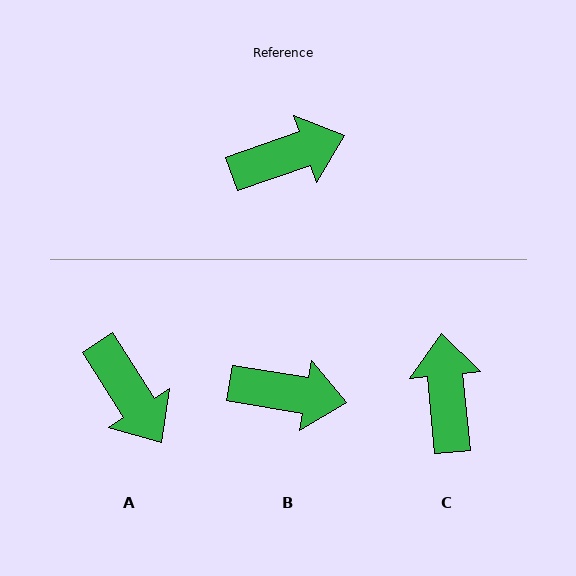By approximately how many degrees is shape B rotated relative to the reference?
Approximately 28 degrees clockwise.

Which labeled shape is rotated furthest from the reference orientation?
C, about 76 degrees away.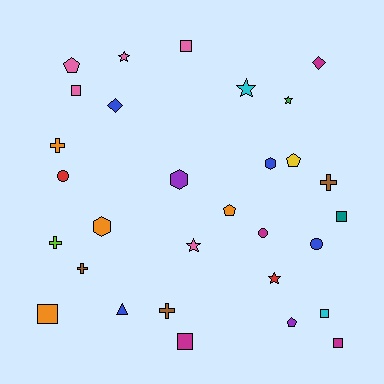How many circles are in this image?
There are 3 circles.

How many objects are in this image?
There are 30 objects.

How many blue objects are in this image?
There are 4 blue objects.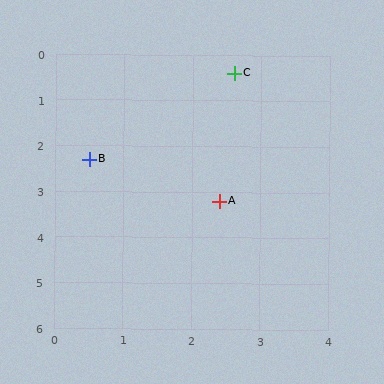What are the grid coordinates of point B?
Point B is at approximately (0.5, 2.3).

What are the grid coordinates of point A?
Point A is at approximately (2.4, 3.2).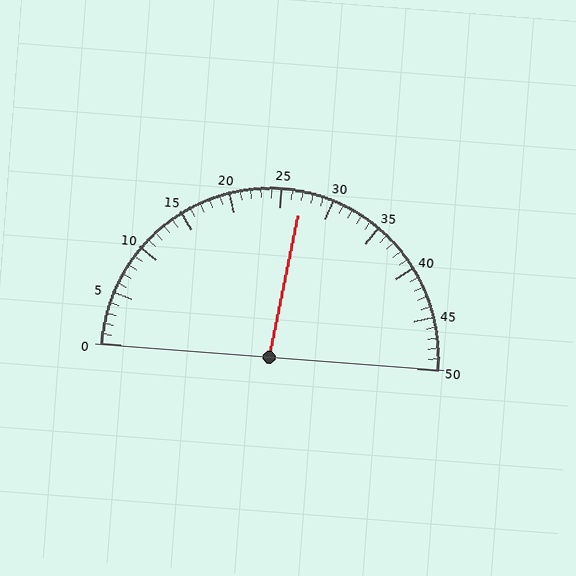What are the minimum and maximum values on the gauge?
The gauge ranges from 0 to 50.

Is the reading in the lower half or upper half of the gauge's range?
The reading is in the upper half of the range (0 to 50).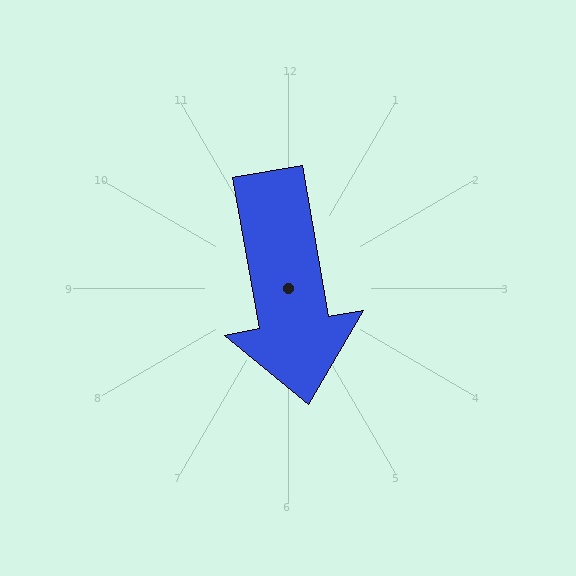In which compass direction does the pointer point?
South.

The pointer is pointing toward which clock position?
Roughly 6 o'clock.